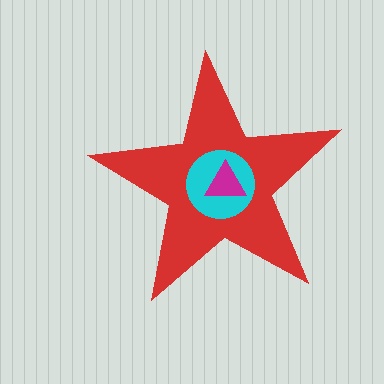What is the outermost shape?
The red star.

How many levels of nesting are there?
3.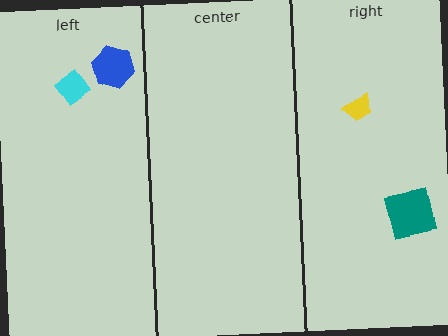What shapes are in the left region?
The cyan diamond, the blue hexagon.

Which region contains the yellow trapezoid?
The right region.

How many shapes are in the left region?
2.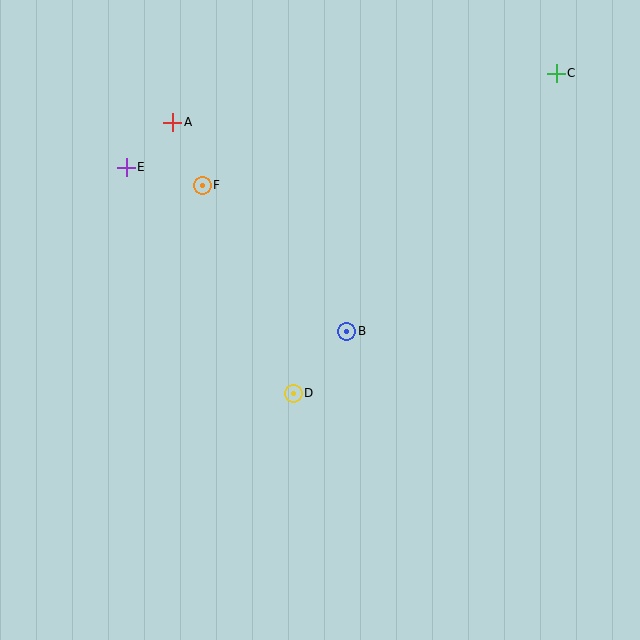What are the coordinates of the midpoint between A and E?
The midpoint between A and E is at (149, 145).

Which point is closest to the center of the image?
Point B at (347, 331) is closest to the center.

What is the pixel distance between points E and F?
The distance between E and F is 78 pixels.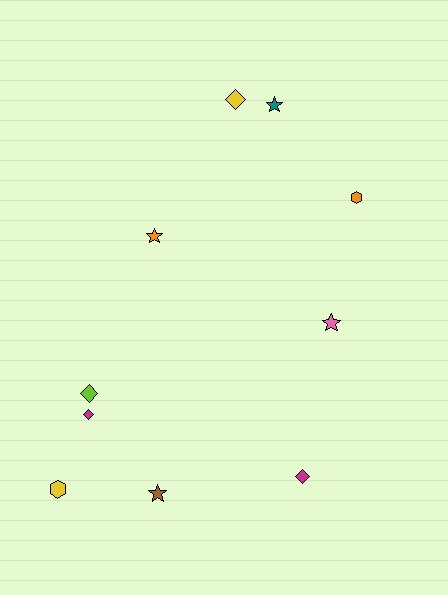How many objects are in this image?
There are 10 objects.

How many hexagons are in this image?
There are 2 hexagons.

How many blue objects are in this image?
There are no blue objects.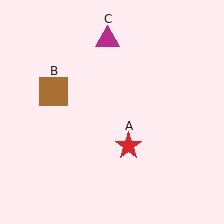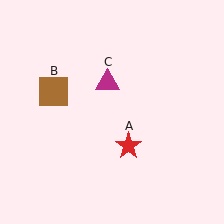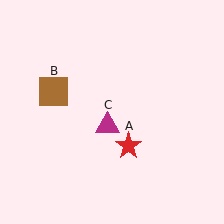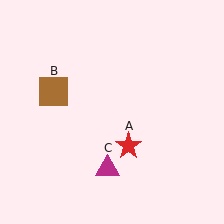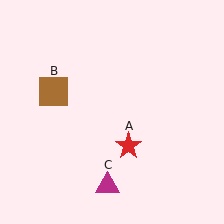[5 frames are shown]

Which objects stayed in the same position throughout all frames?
Red star (object A) and brown square (object B) remained stationary.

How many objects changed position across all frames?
1 object changed position: magenta triangle (object C).